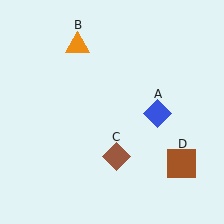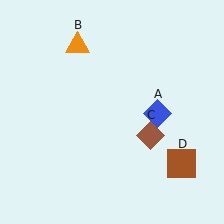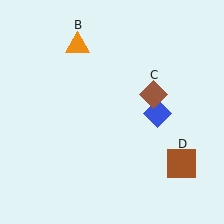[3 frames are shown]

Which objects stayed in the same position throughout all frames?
Blue diamond (object A) and orange triangle (object B) and brown square (object D) remained stationary.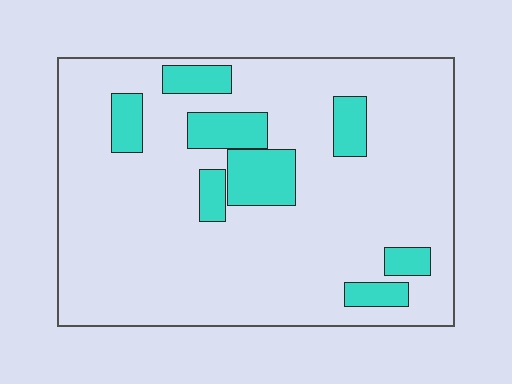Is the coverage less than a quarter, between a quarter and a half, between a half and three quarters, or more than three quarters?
Less than a quarter.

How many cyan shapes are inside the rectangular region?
8.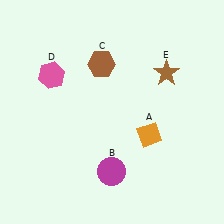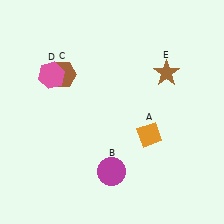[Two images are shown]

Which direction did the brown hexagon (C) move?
The brown hexagon (C) moved left.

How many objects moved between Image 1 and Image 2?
1 object moved between the two images.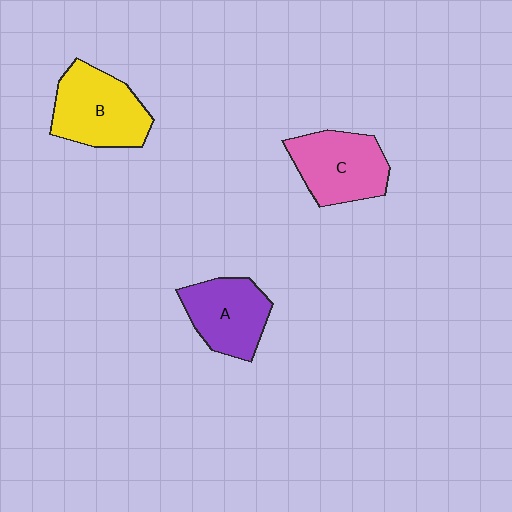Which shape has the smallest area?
Shape A (purple).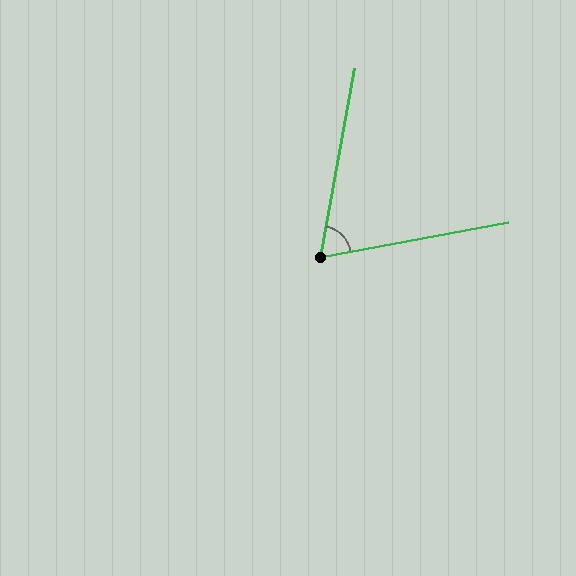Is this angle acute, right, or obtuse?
It is acute.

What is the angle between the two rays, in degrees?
Approximately 69 degrees.